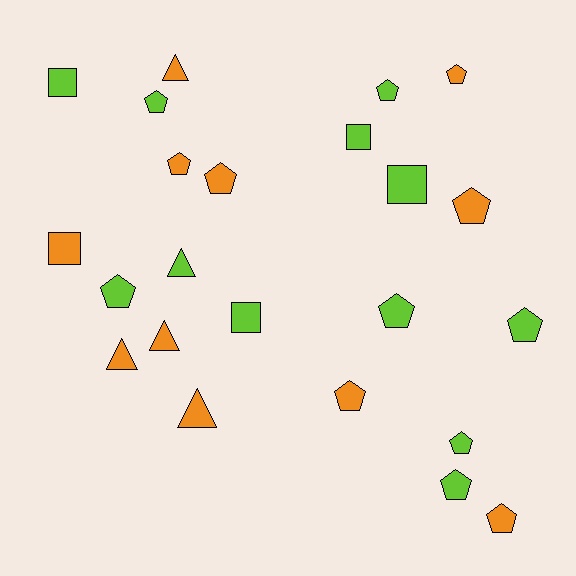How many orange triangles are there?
There are 4 orange triangles.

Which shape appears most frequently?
Pentagon, with 13 objects.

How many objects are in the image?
There are 23 objects.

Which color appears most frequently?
Lime, with 12 objects.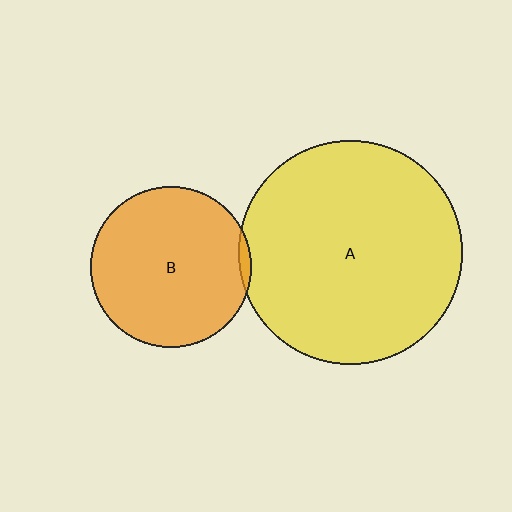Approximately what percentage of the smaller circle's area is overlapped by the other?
Approximately 5%.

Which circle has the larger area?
Circle A (yellow).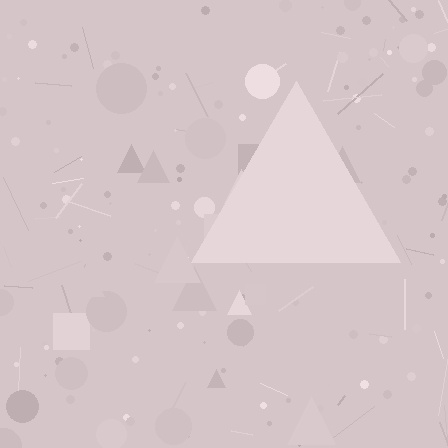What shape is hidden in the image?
A triangle is hidden in the image.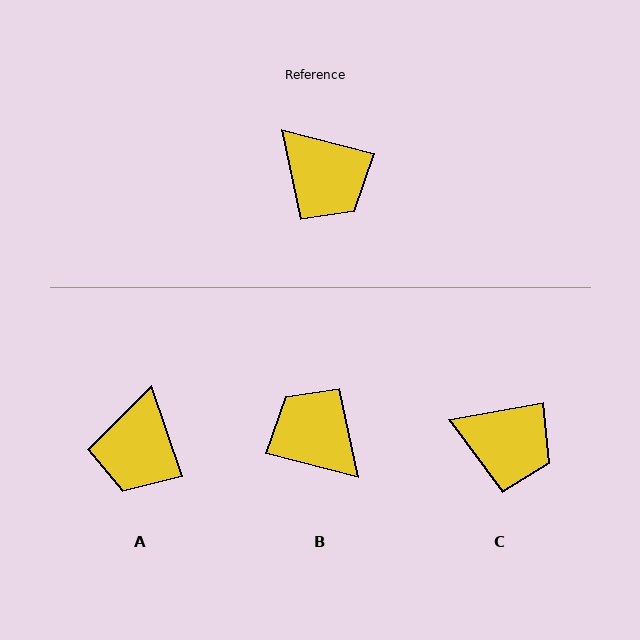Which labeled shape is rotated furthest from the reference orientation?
B, about 180 degrees away.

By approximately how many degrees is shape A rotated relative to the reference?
Approximately 57 degrees clockwise.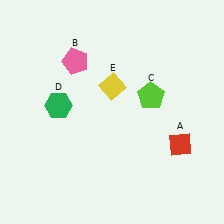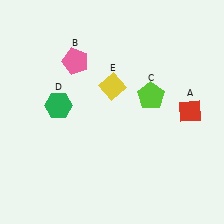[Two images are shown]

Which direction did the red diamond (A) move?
The red diamond (A) moved up.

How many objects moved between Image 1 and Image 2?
1 object moved between the two images.